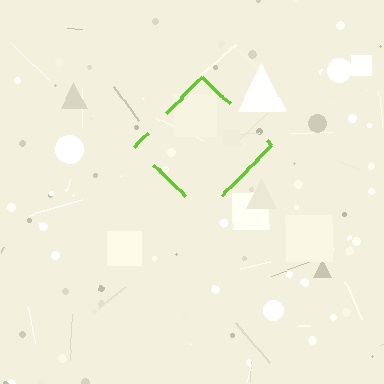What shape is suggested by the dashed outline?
The dashed outline suggests a diamond.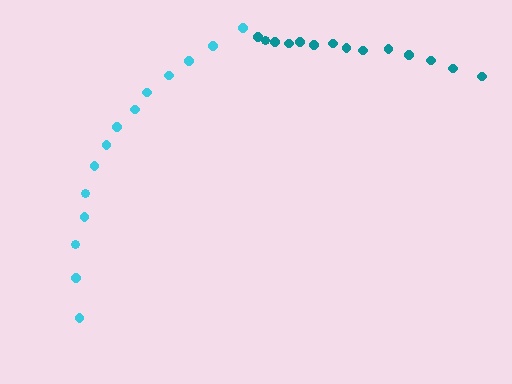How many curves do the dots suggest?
There are 2 distinct paths.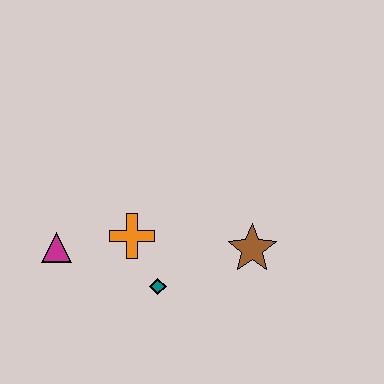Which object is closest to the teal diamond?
The orange cross is closest to the teal diamond.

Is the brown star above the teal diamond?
Yes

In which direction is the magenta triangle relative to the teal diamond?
The magenta triangle is to the left of the teal diamond.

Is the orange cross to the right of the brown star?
No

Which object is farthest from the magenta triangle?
The brown star is farthest from the magenta triangle.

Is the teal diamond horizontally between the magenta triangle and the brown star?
Yes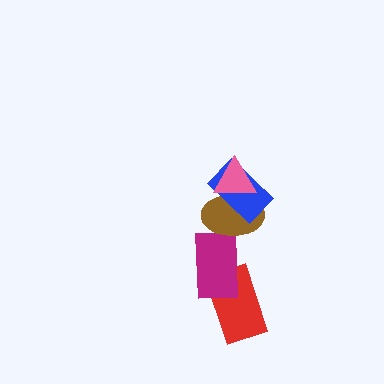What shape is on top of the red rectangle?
The magenta rectangle is on top of the red rectangle.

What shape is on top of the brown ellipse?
The blue rectangle is on top of the brown ellipse.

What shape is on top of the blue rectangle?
The pink triangle is on top of the blue rectangle.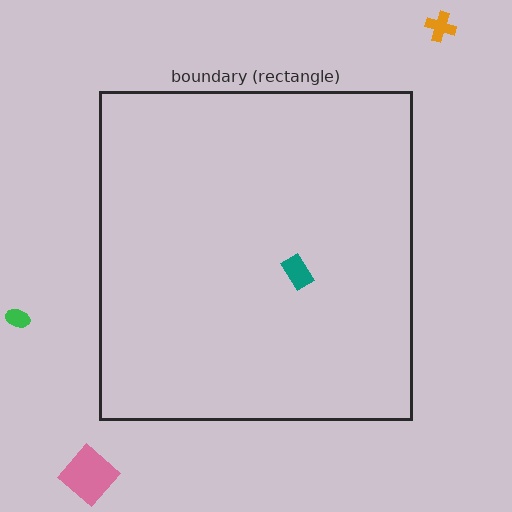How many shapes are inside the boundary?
1 inside, 3 outside.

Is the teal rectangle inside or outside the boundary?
Inside.